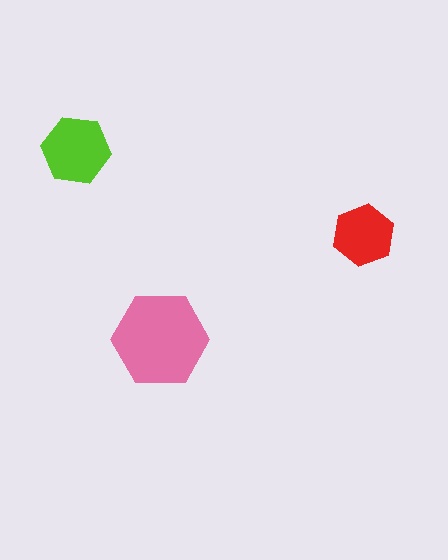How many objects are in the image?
There are 3 objects in the image.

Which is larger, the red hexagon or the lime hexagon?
The lime one.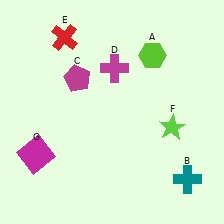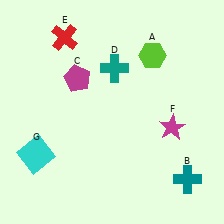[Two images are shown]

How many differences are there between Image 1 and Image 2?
There are 3 differences between the two images.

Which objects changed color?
D changed from magenta to teal. F changed from lime to magenta. G changed from magenta to cyan.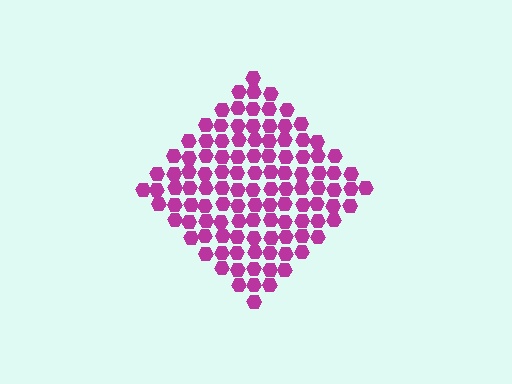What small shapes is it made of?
It is made of small hexagons.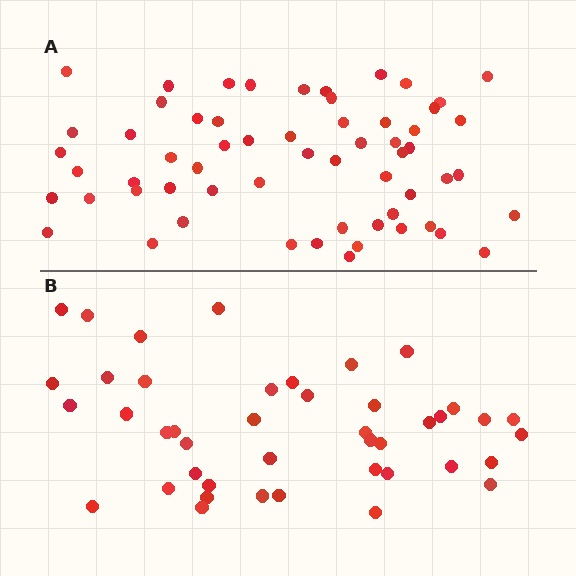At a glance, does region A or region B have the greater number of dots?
Region A (the top region) has more dots.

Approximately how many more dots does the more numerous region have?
Region A has approximately 15 more dots than region B.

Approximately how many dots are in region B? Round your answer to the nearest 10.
About 40 dots. (The exact count is 43, which rounds to 40.)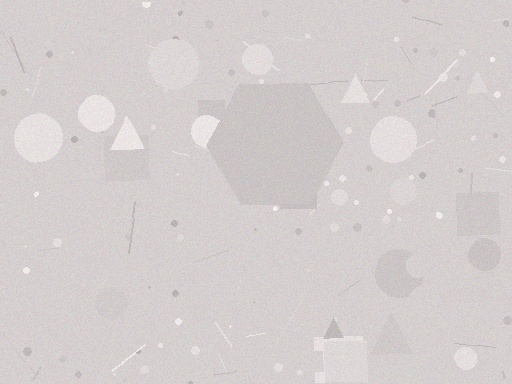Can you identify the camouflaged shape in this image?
The camouflaged shape is a hexagon.